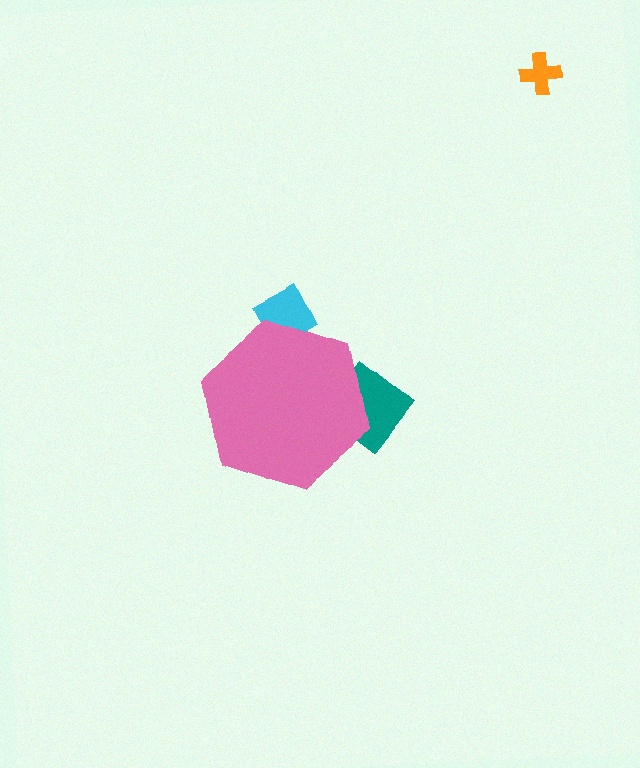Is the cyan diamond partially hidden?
Yes, the cyan diamond is partially hidden behind the pink hexagon.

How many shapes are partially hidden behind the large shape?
2 shapes are partially hidden.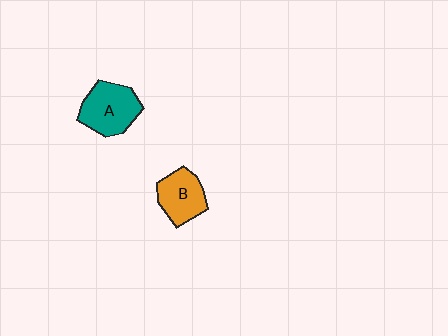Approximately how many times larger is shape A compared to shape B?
Approximately 1.2 times.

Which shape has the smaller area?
Shape B (orange).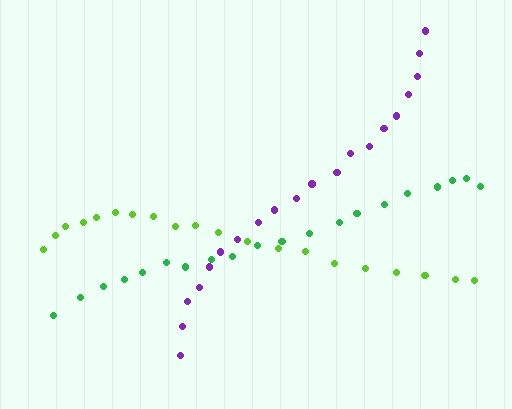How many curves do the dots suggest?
There are 3 distinct paths.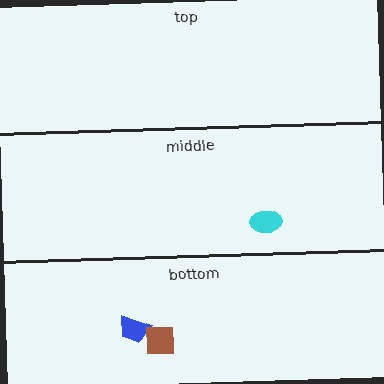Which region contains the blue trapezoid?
The bottom region.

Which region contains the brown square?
The bottom region.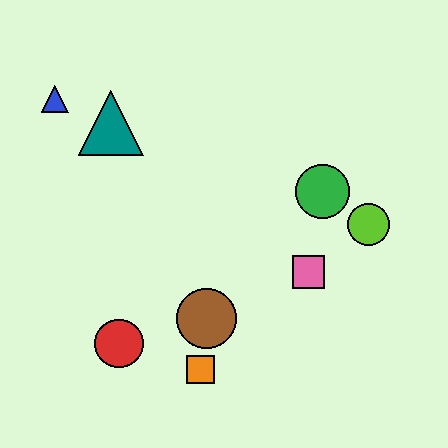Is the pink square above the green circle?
No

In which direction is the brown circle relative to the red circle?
The brown circle is to the right of the red circle.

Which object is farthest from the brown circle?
The blue triangle is farthest from the brown circle.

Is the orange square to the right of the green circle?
No